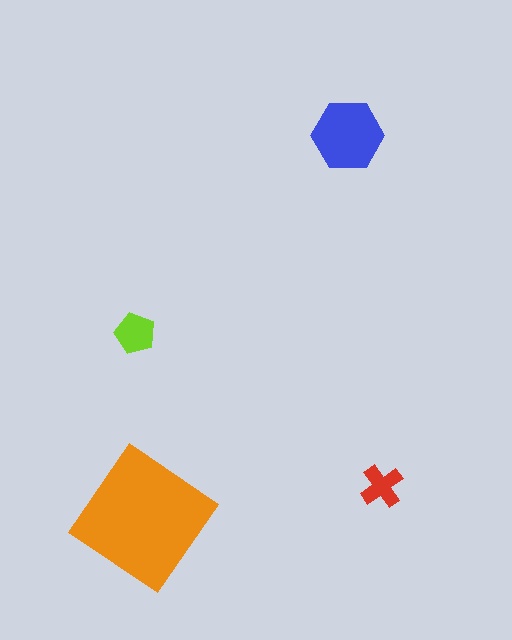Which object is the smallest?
The red cross.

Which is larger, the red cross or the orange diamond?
The orange diamond.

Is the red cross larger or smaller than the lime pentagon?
Smaller.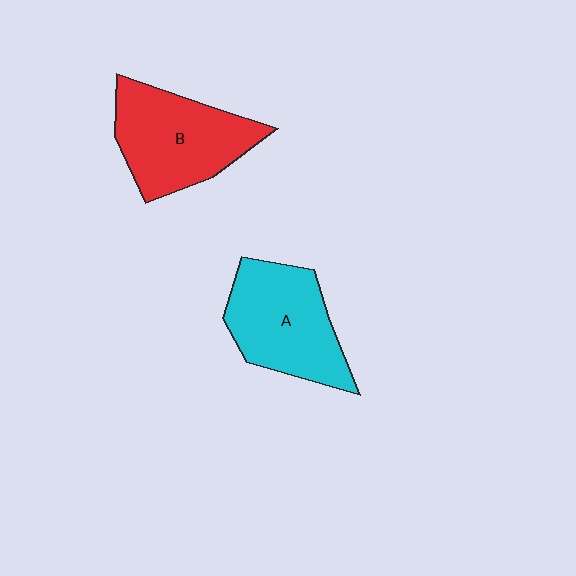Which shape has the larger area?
Shape B (red).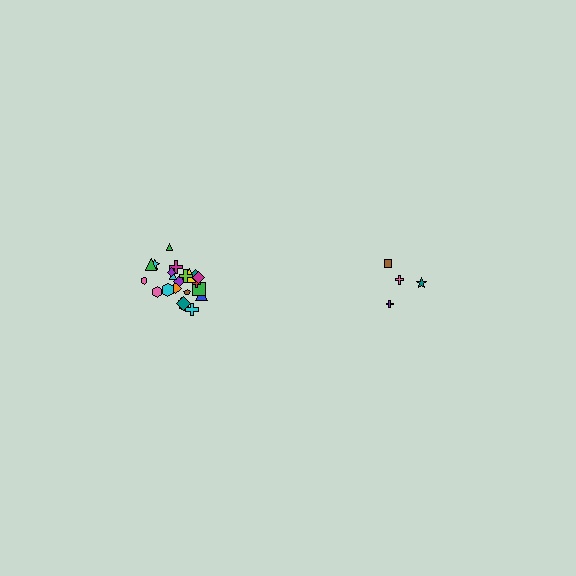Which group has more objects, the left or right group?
The left group.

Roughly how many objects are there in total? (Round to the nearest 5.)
Roughly 30 objects in total.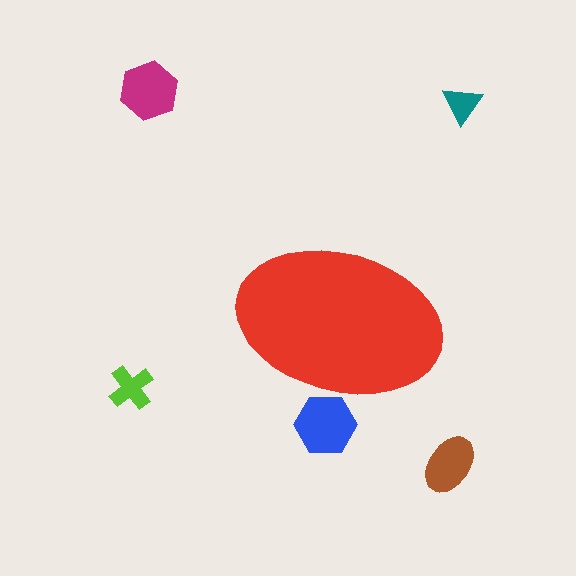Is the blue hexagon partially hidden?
Yes, the blue hexagon is partially hidden behind the red ellipse.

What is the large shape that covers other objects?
A red ellipse.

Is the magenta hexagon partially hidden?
No, the magenta hexagon is fully visible.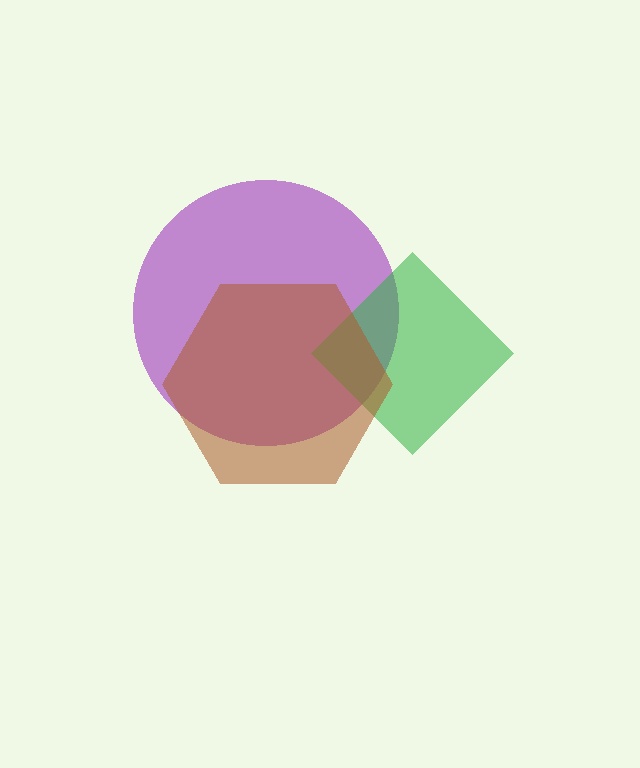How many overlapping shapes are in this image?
There are 3 overlapping shapes in the image.